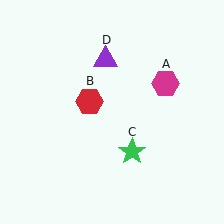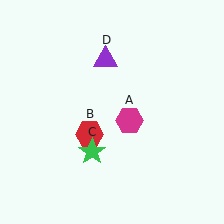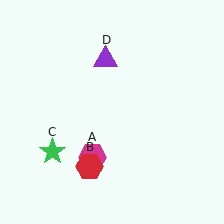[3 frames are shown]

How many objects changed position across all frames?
3 objects changed position: magenta hexagon (object A), red hexagon (object B), green star (object C).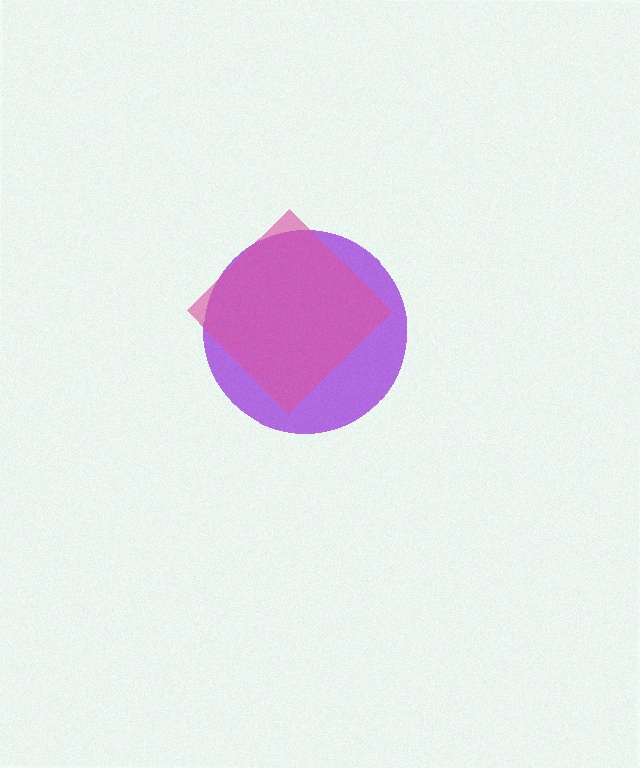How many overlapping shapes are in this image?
There are 2 overlapping shapes in the image.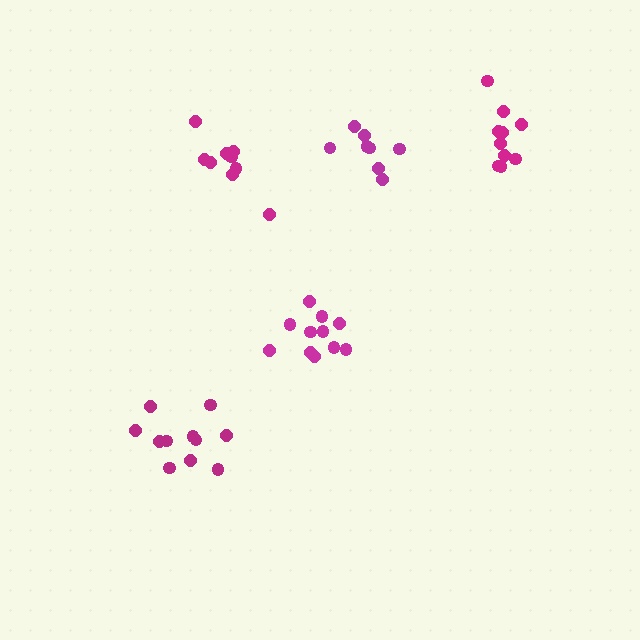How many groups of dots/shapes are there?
There are 5 groups.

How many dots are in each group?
Group 1: 10 dots, Group 2: 11 dots, Group 3: 11 dots, Group 4: 10 dots, Group 5: 8 dots (50 total).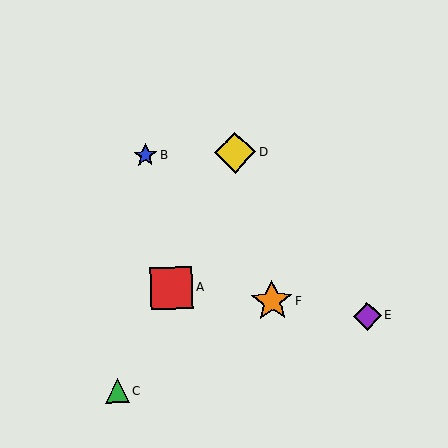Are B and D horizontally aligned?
Yes, both are at y≈155.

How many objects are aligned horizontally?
2 objects (B, D) are aligned horizontally.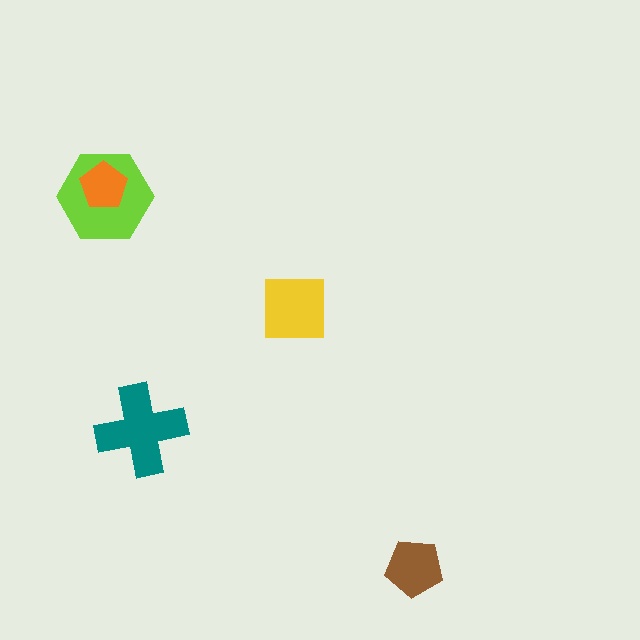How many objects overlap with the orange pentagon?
1 object overlaps with the orange pentagon.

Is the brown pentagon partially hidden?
No, no other shape covers it.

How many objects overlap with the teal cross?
0 objects overlap with the teal cross.